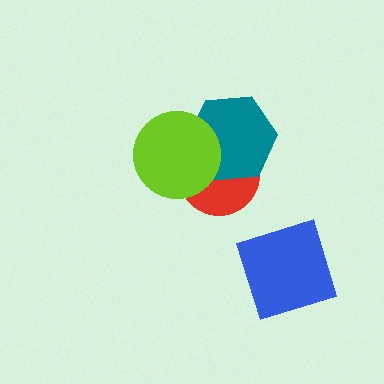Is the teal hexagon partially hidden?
Yes, it is partially covered by another shape.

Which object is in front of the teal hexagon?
The lime circle is in front of the teal hexagon.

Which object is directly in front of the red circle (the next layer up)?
The teal hexagon is directly in front of the red circle.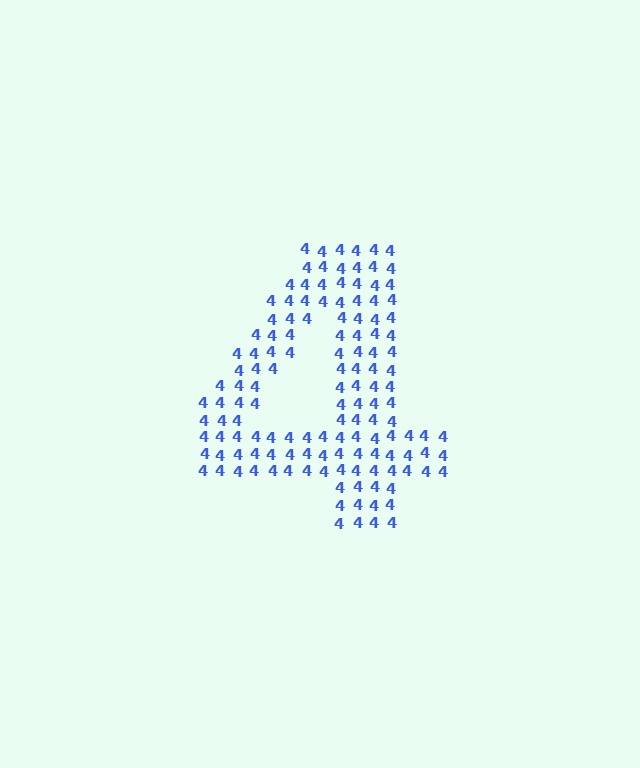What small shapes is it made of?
It is made of small digit 4's.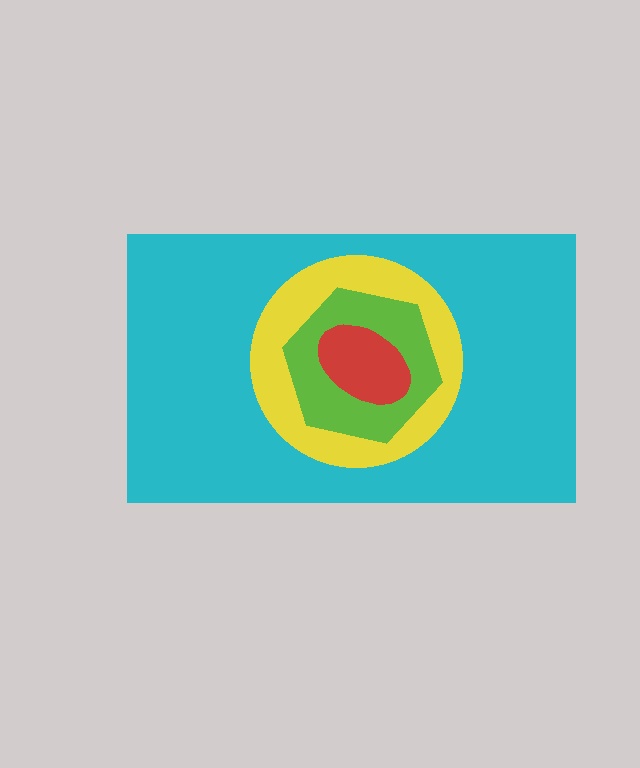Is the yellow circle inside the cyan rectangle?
Yes.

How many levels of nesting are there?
4.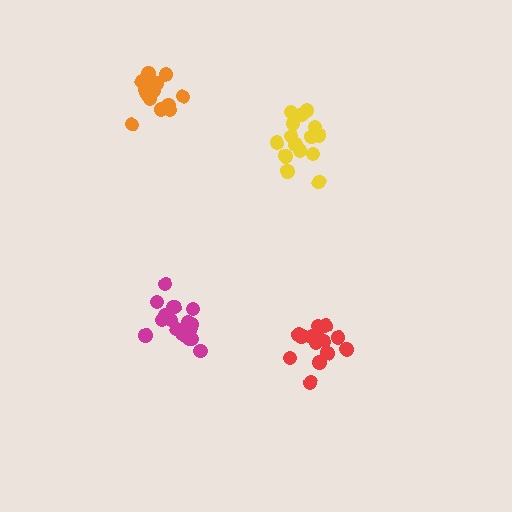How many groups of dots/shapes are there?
There are 4 groups.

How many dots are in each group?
Group 1: 18 dots, Group 2: 15 dots, Group 3: 16 dots, Group 4: 15 dots (64 total).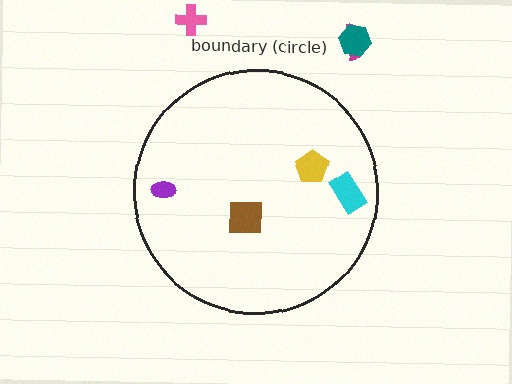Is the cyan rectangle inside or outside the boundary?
Inside.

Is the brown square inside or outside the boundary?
Inside.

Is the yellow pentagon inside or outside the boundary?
Inside.